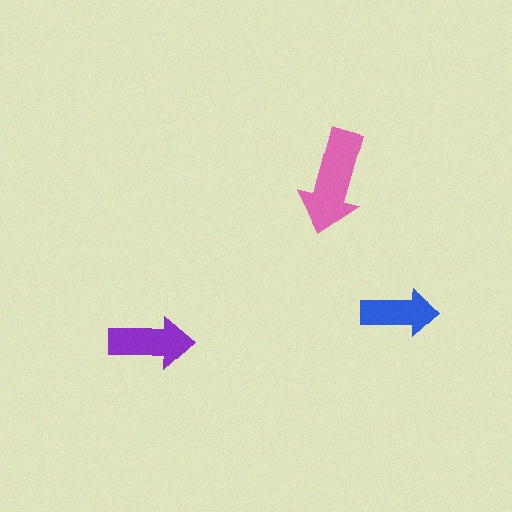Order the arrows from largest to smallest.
the pink one, the purple one, the blue one.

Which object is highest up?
The pink arrow is topmost.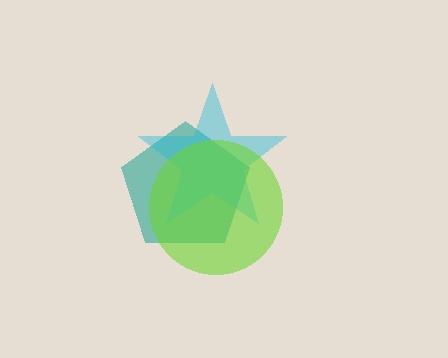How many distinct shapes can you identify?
There are 3 distinct shapes: a teal pentagon, a cyan star, a lime circle.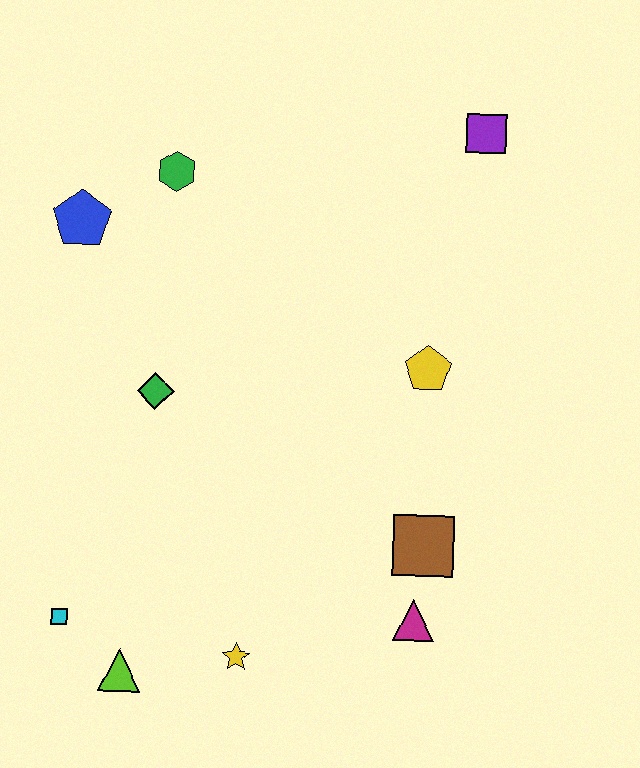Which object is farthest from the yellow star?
The purple square is farthest from the yellow star.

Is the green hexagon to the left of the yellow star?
Yes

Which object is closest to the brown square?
The magenta triangle is closest to the brown square.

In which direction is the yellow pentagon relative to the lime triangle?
The yellow pentagon is above the lime triangle.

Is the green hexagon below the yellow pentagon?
No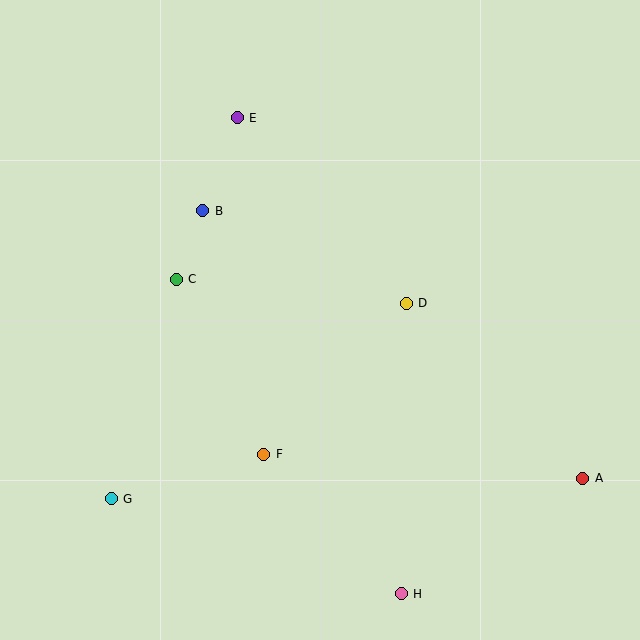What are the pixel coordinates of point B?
Point B is at (203, 211).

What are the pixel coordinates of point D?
Point D is at (406, 303).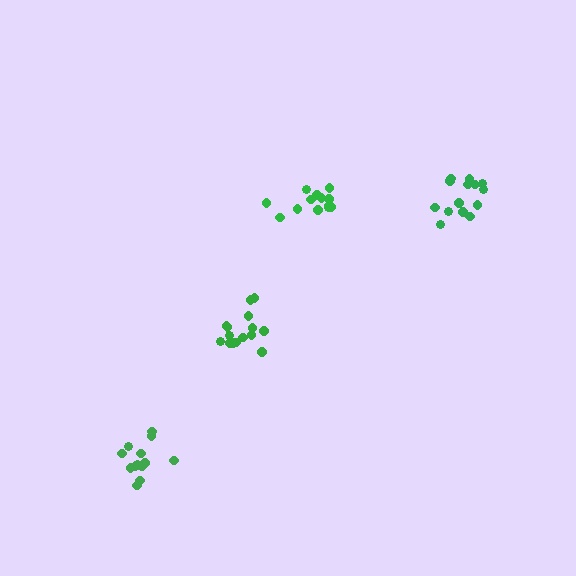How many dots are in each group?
Group 1: 13 dots, Group 2: 15 dots, Group 3: 14 dots, Group 4: 13 dots (55 total).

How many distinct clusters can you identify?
There are 4 distinct clusters.